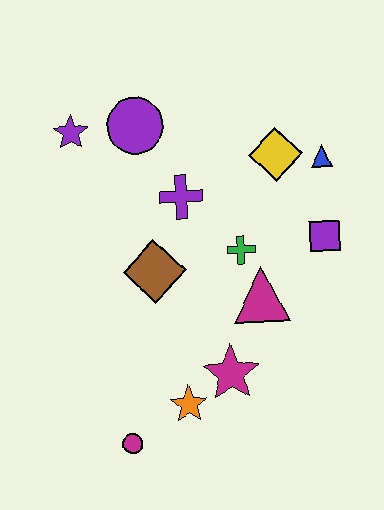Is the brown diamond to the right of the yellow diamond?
No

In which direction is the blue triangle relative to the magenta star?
The blue triangle is above the magenta star.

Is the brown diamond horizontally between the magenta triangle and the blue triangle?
No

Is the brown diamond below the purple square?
Yes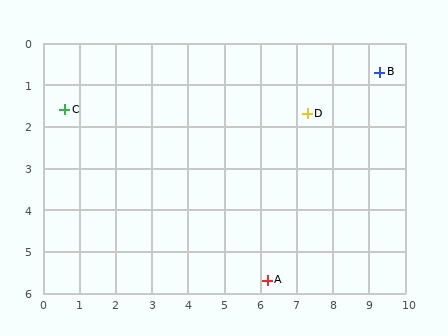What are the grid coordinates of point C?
Point C is at approximately (0.6, 1.6).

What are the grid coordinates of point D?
Point D is at approximately (7.3, 1.7).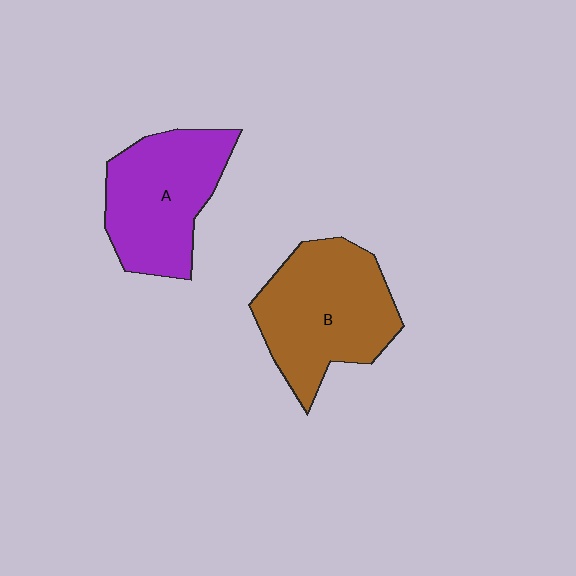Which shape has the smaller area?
Shape A (purple).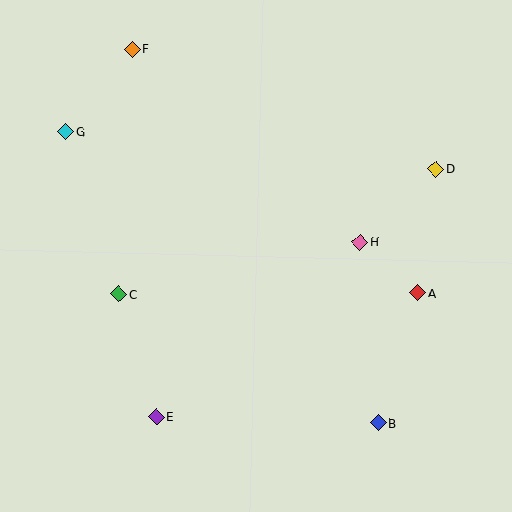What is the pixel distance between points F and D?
The distance between F and D is 327 pixels.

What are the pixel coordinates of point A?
Point A is at (418, 293).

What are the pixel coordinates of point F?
Point F is at (132, 49).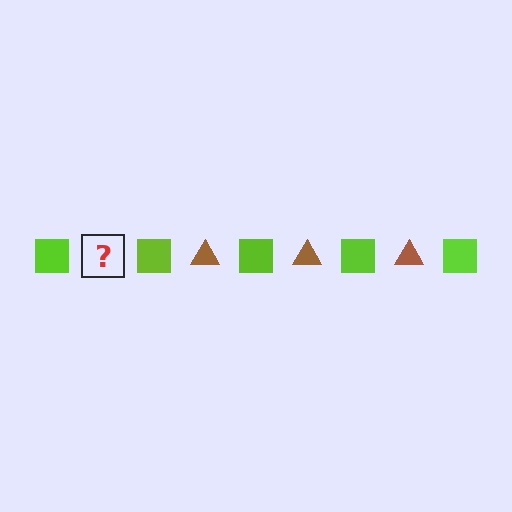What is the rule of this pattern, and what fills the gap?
The rule is that the pattern alternates between lime square and brown triangle. The gap should be filled with a brown triangle.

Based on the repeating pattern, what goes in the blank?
The blank should be a brown triangle.